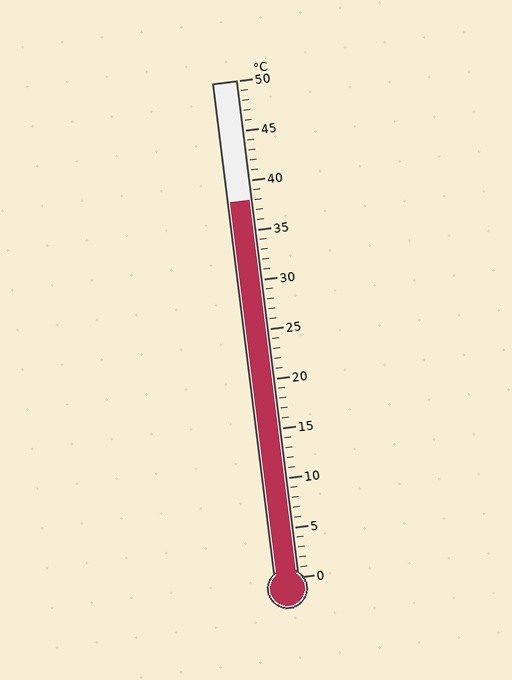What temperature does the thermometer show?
The thermometer shows approximately 38°C.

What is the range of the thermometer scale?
The thermometer scale ranges from 0°C to 50°C.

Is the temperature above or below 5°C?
The temperature is above 5°C.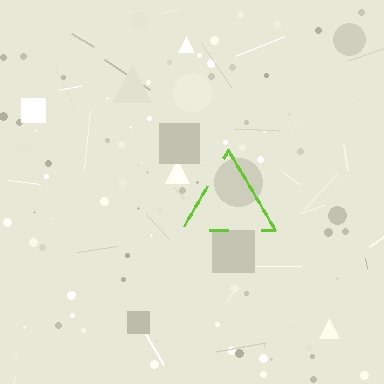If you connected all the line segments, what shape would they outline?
They would outline a triangle.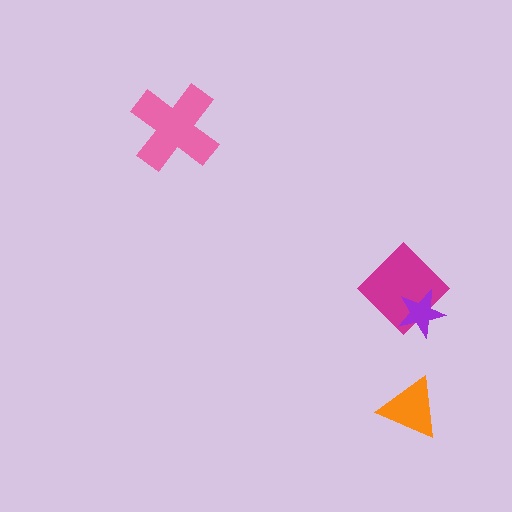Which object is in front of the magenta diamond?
The purple star is in front of the magenta diamond.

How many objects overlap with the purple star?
1 object overlaps with the purple star.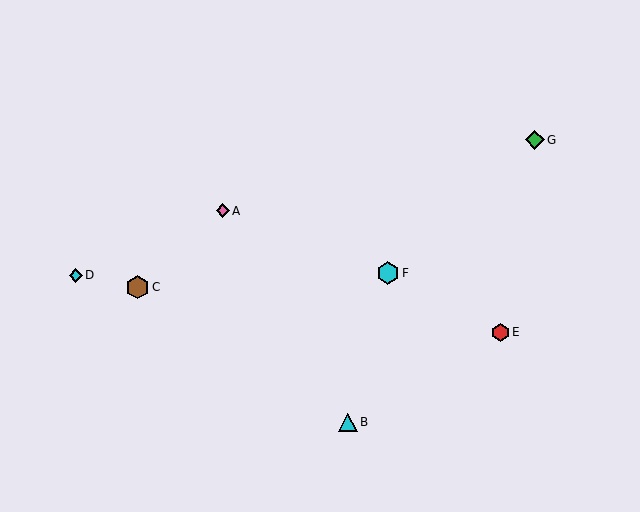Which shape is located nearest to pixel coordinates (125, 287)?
The brown hexagon (labeled C) at (138, 287) is nearest to that location.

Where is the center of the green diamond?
The center of the green diamond is at (535, 140).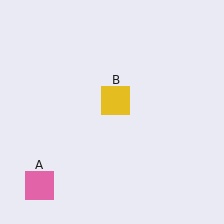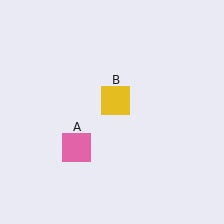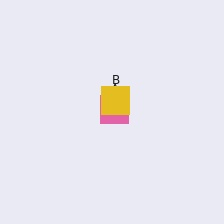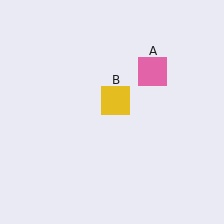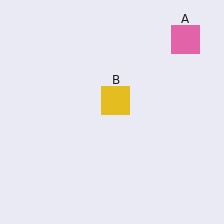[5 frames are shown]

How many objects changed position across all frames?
1 object changed position: pink square (object A).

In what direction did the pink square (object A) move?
The pink square (object A) moved up and to the right.